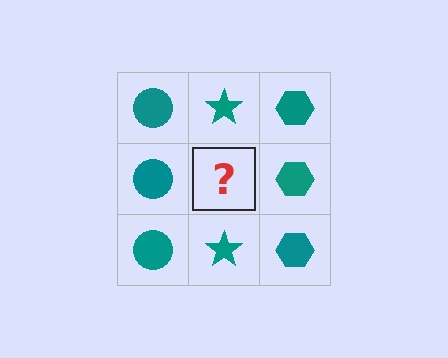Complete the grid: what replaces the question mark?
The question mark should be replaced with a teal star.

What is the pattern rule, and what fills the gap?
The rule is that each column has a consistent shape. The gap should be filled with a teal star.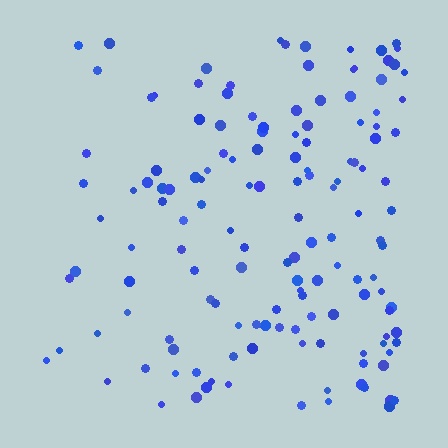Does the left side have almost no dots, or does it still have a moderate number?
Still a moderate number, just noticeably fewer than the right.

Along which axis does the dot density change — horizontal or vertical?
Horizontal.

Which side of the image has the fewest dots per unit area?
The left.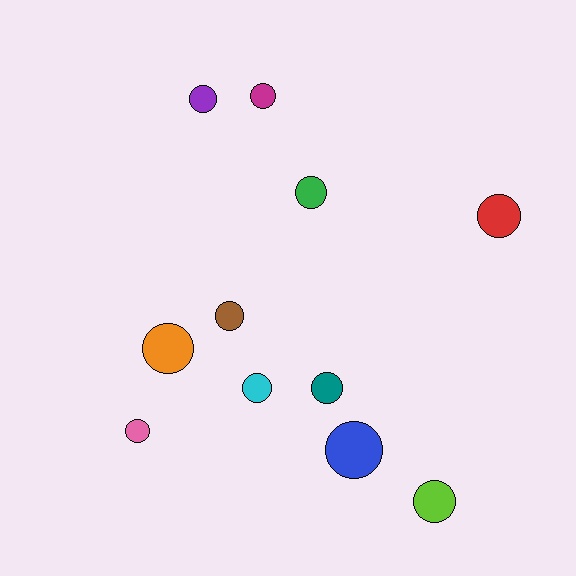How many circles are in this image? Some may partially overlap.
There are 11 circles.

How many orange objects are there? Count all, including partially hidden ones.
There is 1 orange object.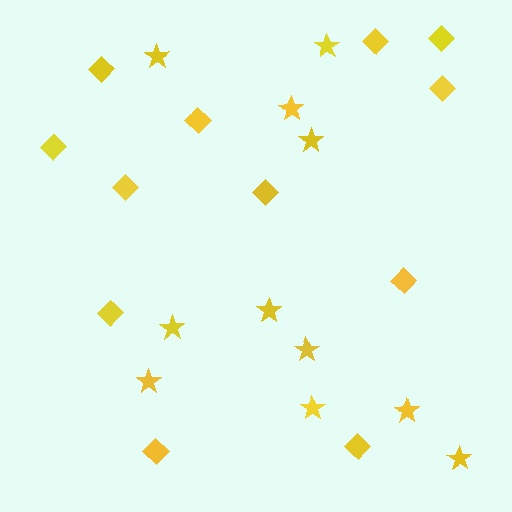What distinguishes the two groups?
There are 2 groups: one group of stars (11) and one group of diamonds (12).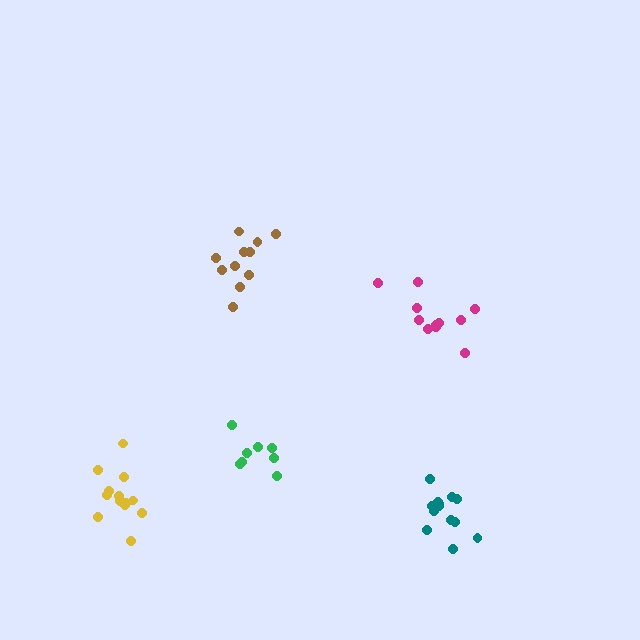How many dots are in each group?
Group 1: 11 dots, Group 2: 13 dots, Group 3: 13 dots, Group 4: 11 dots, Group 5: 8 dots (56 total).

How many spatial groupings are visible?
There are 5 spatial groupings.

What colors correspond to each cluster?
The clusters are colored: brown, teal, yellow, magenta, green.